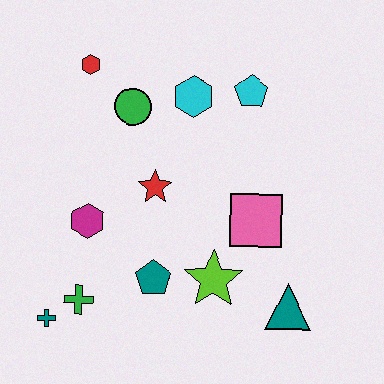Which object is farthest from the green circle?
The teal triangle is farthest from the green circle.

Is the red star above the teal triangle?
Yes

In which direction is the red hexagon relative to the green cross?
The red hexagon is above the green cross.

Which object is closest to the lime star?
The teal pentagon is closest to the lime star.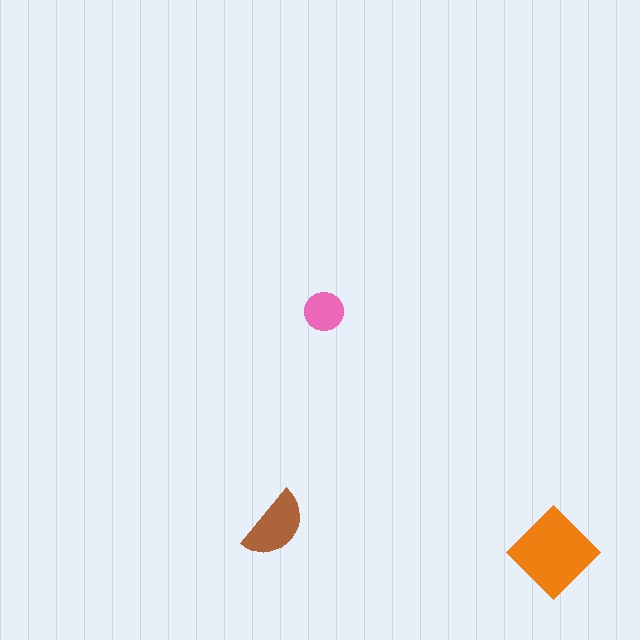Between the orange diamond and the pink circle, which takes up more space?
The orange diamond.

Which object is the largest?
The orange diamond.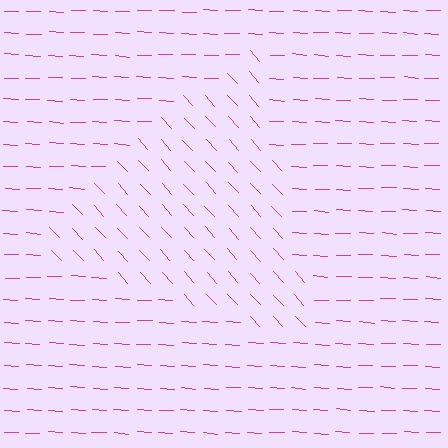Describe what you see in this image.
The image is filled with small magenta line segments. A triangle region in the image has lines oriented differently from the surrounding lines, creating a visible texture boundary.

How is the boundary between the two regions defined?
The boundary is defined purely by a change in line orientation (approximately 45 degrees difference). All lines are the same color and thickness.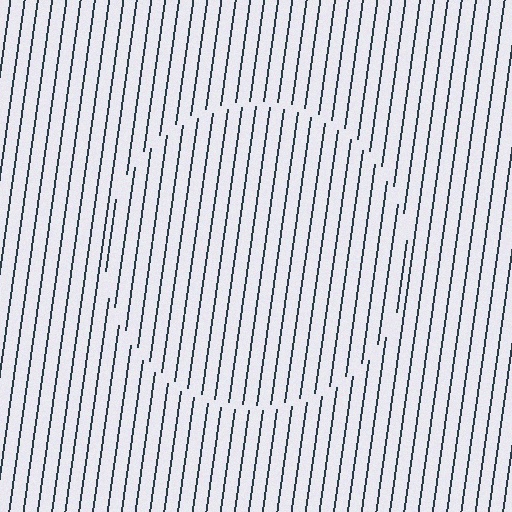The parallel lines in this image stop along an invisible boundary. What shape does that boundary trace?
An illusory circle. The interior of the shape contains the same grating, shifted by half a period — the contour is defined by the phase discontinuity where line-ends from the inner and outer gratings abut.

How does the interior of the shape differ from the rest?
The interior of the shape contains the same grating, shifted by half a period — the contour is defined by the phase discontinuity where line-ends from the inner and outer gratings abut.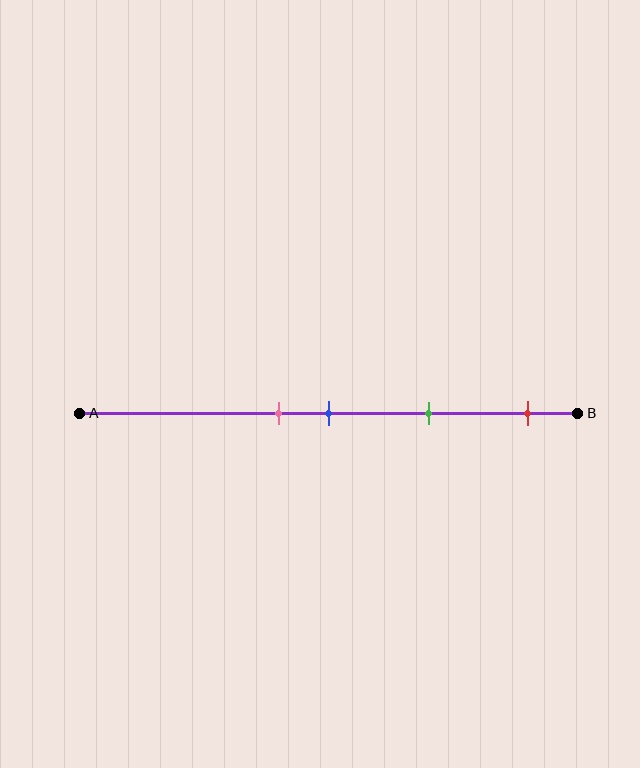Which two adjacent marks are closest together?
The pink and blue marks are the closest adjacent pair.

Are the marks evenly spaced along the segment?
No, the marks are not evenly spaced.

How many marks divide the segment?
There are 4 marks dividing the segment.